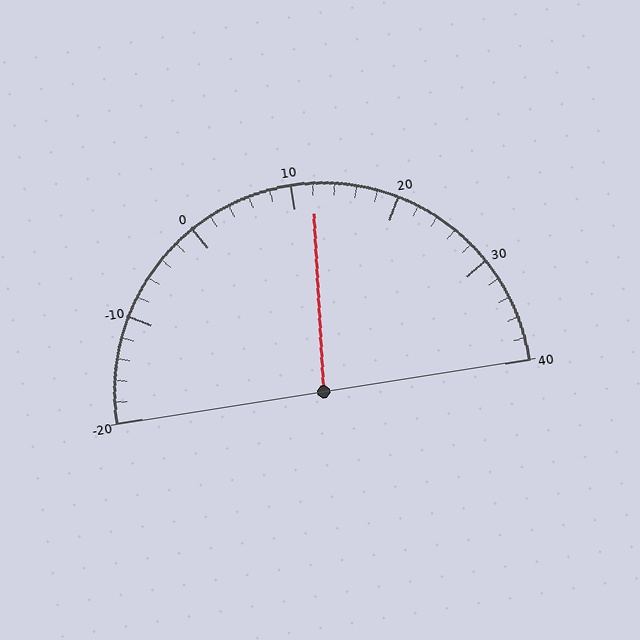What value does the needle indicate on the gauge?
The needle indicates approximately 12.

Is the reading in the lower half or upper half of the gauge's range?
The reading is in the upper half of the range (-20 to 40).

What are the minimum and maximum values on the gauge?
The gauge ranges from -20 to 40.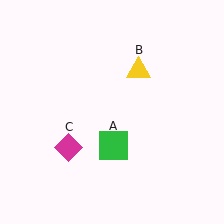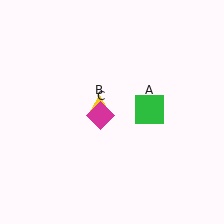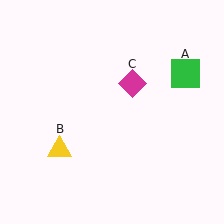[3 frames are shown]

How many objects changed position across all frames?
3 objects changed position: green square (object A), yellow triangle (object B), magenta diamond (object C).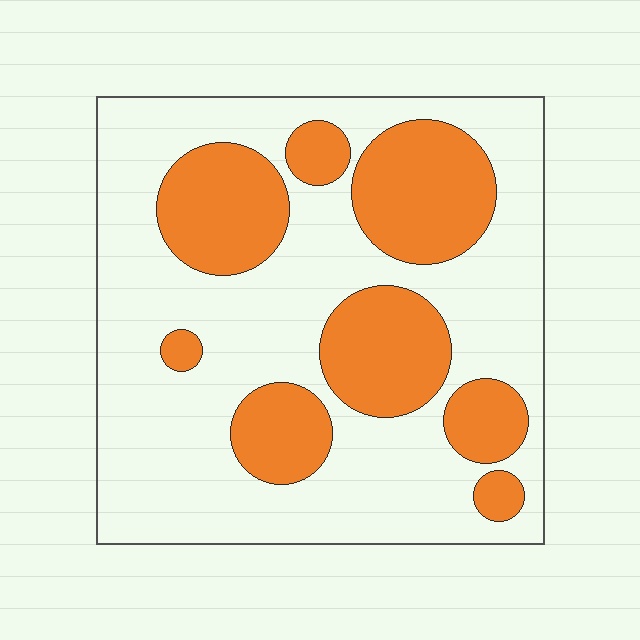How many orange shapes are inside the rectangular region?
8.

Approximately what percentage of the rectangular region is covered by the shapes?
Approximately 35%.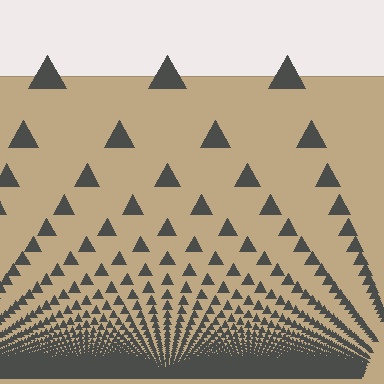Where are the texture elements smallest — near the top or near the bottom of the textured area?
Near the bottom.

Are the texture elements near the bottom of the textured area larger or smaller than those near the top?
Smaller. The gradient is inverted — elements near the bottom are smaller and denser.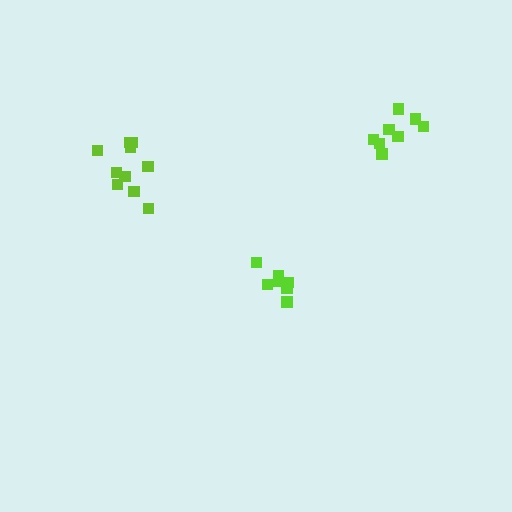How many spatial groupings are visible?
There are 3 spatial groupings.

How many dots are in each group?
Group 1: 7 dots, Group 2: 10 dots, Group 3: 8 dots (25 total).